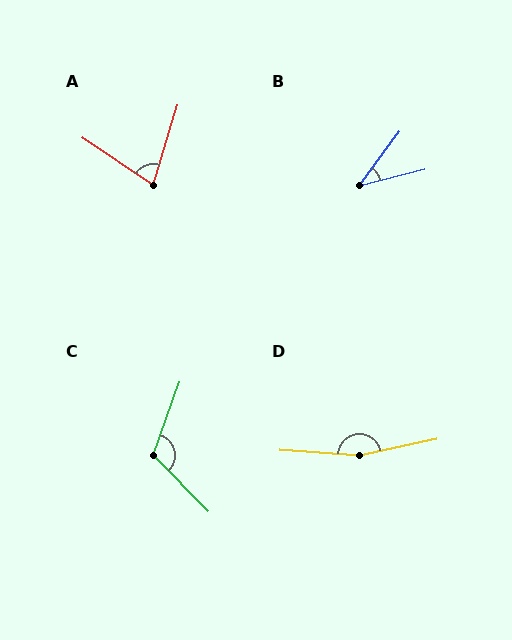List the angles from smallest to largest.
B (39°), A (73°), C (116°), D (164°).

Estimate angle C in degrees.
Approximately 116 degrees.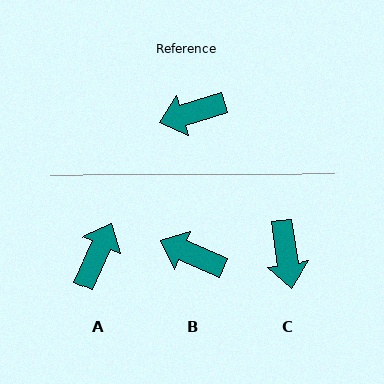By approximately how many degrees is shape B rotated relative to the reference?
Approximately 40 degrees clockwise.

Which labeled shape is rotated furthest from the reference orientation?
A, about 131 degrees away.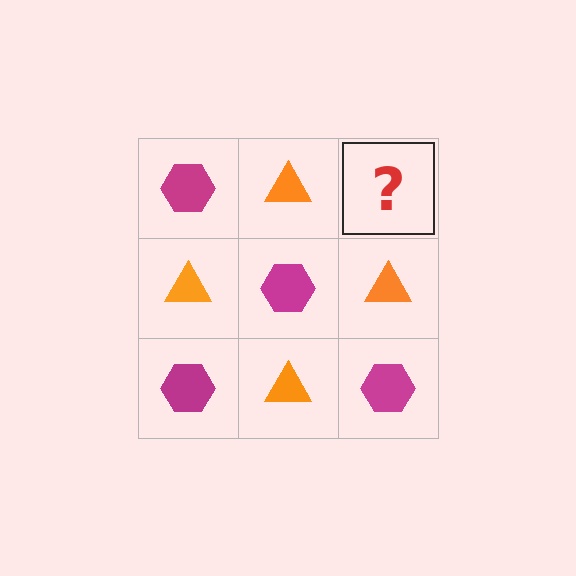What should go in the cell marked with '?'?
The missing cell should contain a magenta hexagon.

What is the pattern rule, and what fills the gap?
The rule is that it alternates magenta hexagon and orange triangle in a checkerboard pattern. The gap should be filled with a magenta hexagon.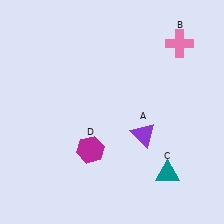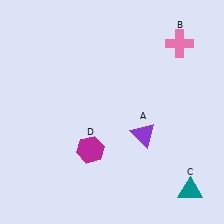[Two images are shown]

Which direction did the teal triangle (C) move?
The teal triangle (C) moved right.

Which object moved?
The teal triangle (C) moved right.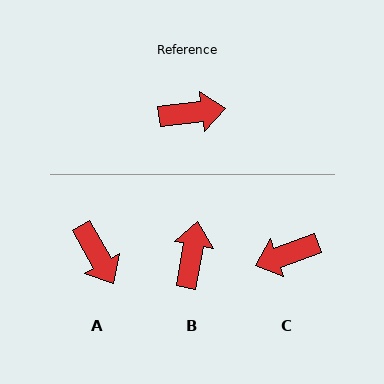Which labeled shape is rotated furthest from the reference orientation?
C, about 167 degrees away.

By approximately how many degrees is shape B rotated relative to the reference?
Approximately 73 degrees counter-clockwise.